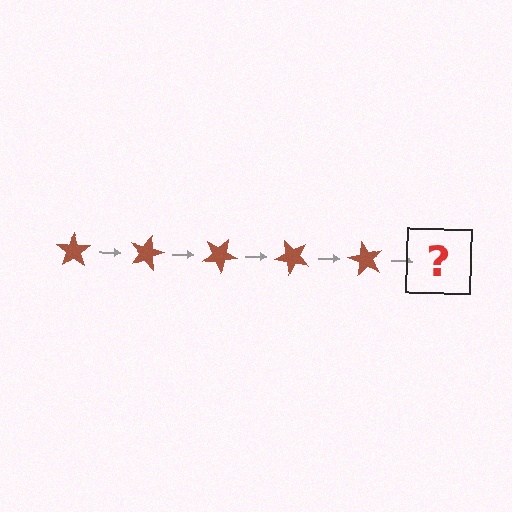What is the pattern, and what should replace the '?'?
The pattern is that the star rotates 15 degrees each step. The '?' should be a brown star rotated 75 degrees.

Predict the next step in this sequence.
The next step is a brown star rotated 75 degrees.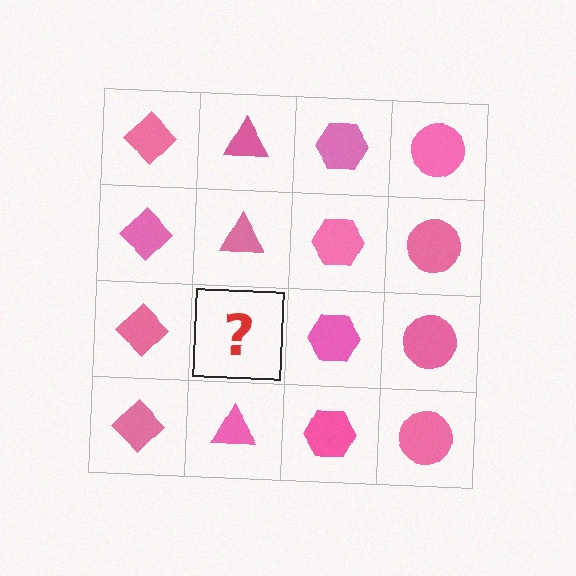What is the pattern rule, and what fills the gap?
The rule is that each column has a consistent shape. The gap should be filled with a pink triangle.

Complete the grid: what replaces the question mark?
The question mark should be replaced with a pink triangle.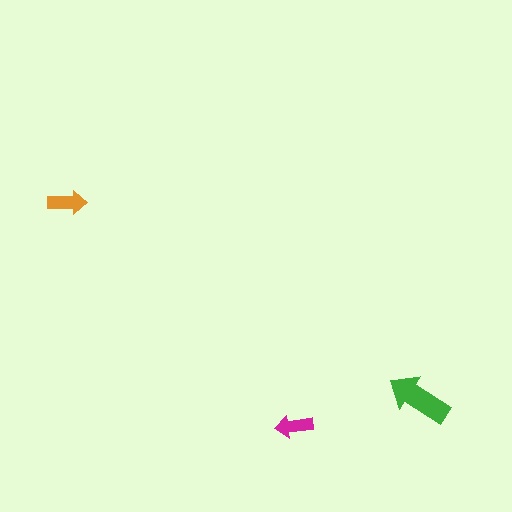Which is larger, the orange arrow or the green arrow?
The green one.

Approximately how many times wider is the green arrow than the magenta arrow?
About 1.5 times wider.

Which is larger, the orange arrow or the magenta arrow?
The orange one.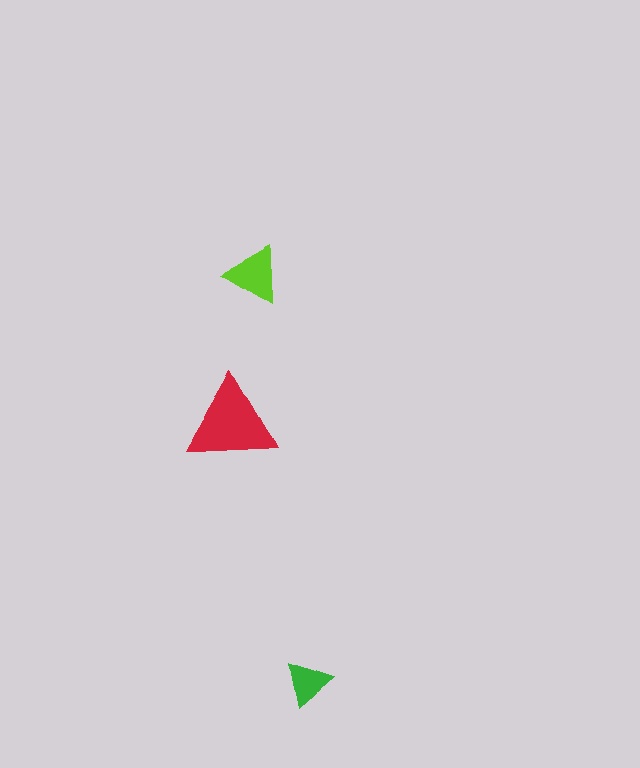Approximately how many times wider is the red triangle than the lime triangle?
About 1.5 times wider.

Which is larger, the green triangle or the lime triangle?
The lime one.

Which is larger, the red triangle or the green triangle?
The red one.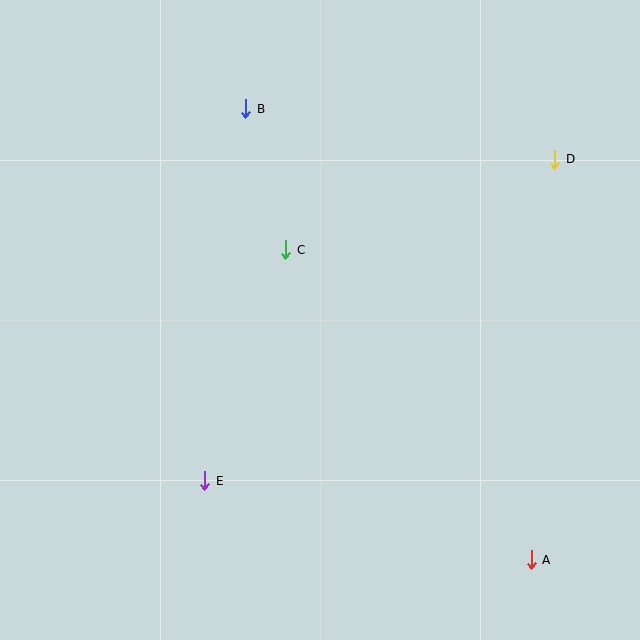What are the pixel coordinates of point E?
Point E is at (205, 481).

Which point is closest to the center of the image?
Point C at (286, 250) is closest to the center.